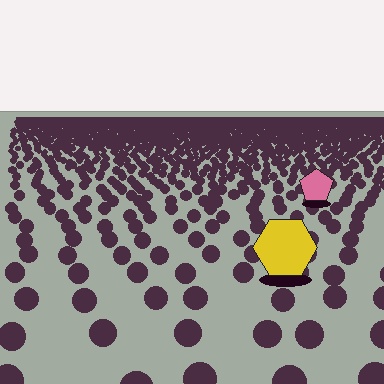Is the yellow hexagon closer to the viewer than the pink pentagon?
Yes. The yellow hexagon is closer — you can tell from the texture gradient: the ground texture is coarser near it.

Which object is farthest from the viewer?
The pink pentagon is farthest from the viewer. It appears smaller and the ground texture around it is denser.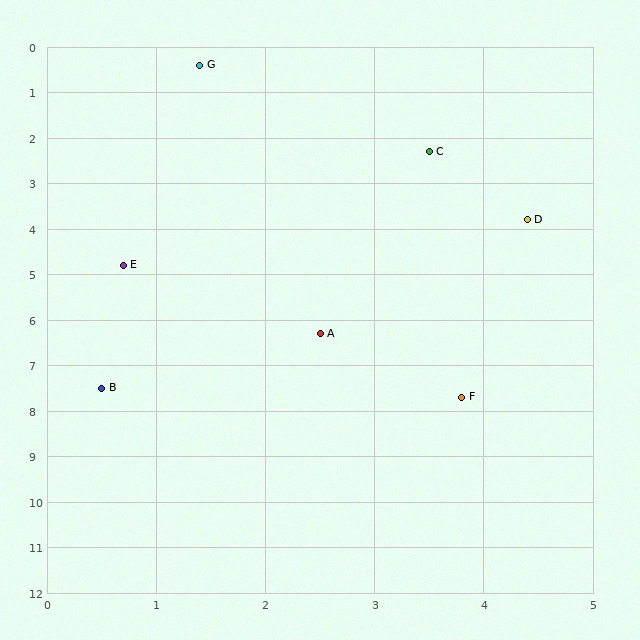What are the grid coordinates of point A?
Point A is at approximately (2.5, 6.3).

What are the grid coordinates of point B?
Point B is at approximately (0.5, 7.5).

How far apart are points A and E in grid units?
Points A and E are about 2.3 grid units apart.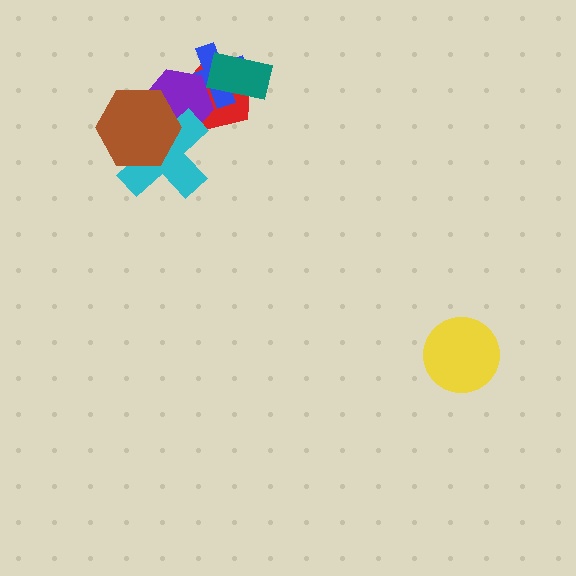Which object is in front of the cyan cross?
The brown hexagon is in front of the cyan cross.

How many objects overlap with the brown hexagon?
2 objects overlap with the brown hexagon.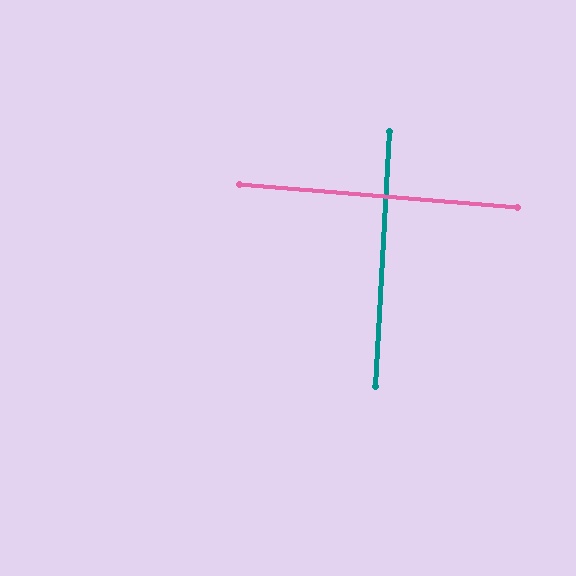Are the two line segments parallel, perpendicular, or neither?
Perpendicular — they meet at approximately 88°.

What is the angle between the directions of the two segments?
Approximately 88 degrees.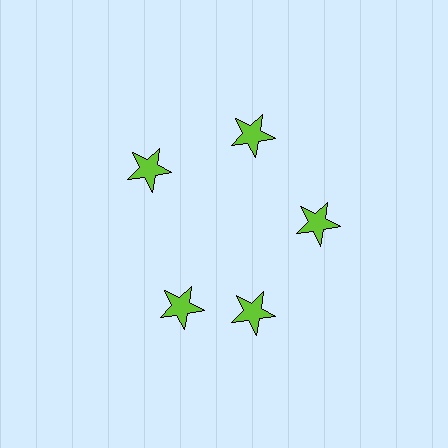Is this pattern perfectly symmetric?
No. The 5 lime stars are arranged in a ring, but one element near the 8 o'clock position is rotated out of alignment along the ring, breaking the 5-fold rotational symmetry.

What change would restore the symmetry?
The symmetry would be restored by rotating it back into even spacing with its neighbors so that all 5 stars sit at equal angles and equal distance from the center.